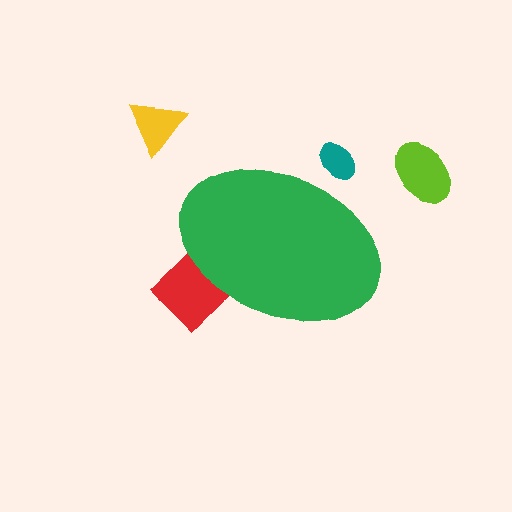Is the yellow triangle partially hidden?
No, the yellow triangle is fully visible.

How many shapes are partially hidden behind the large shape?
2 shapes are partially hidden.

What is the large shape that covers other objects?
A green ellipse.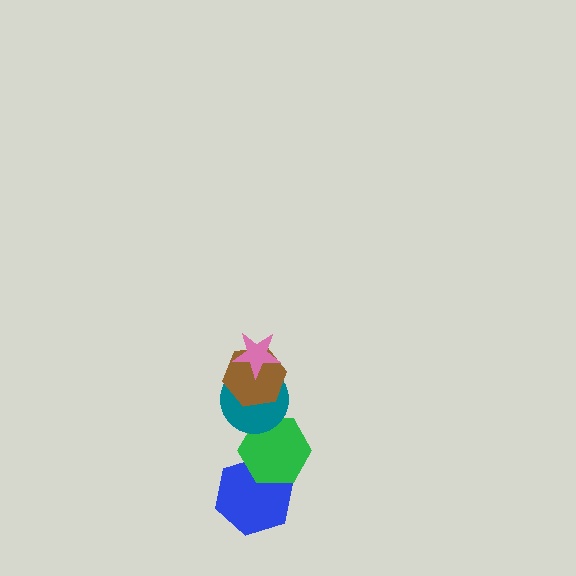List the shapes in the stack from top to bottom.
From top to bottom: the pink star, the brown hexagon, the teal circle, the green hexagon, the blue hexagon.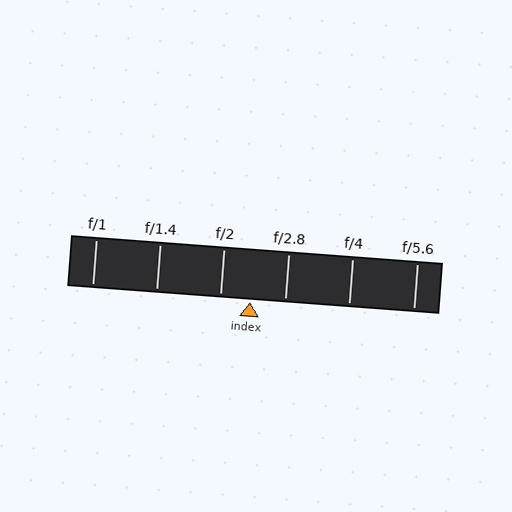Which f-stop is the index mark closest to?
The index mark is closest to f/2.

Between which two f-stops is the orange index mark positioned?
The index mark is between f/2 and f/2.8.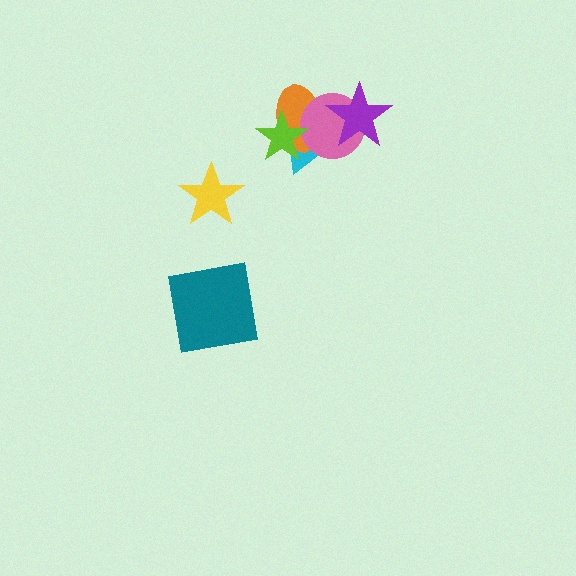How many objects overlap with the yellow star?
0 objects overlap with the yellow star.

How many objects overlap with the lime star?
3 objects overlap with the lime star.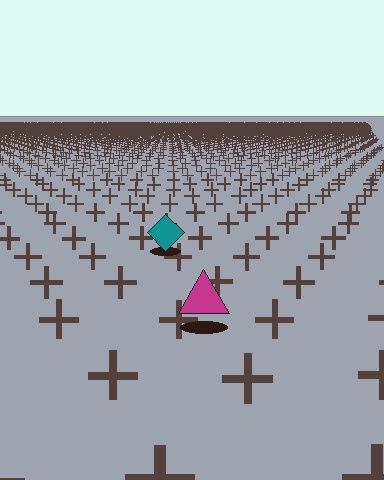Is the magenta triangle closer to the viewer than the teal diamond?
Yes. The magenta triangle is closer — you can tell from the texture gradient: the ground texture is coarser near it.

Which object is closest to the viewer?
The magenta triangle is closest. The texture marks near it are larger and more spread out.